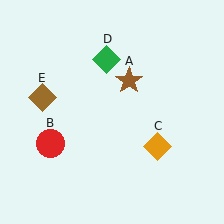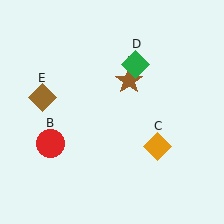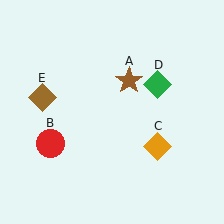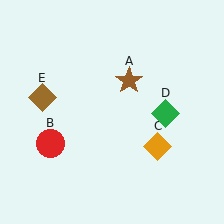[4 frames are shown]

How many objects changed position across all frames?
1 object changed position: green diamond (object D).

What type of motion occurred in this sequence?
The green diamond (object D) rotated clockwise around the center of the scene.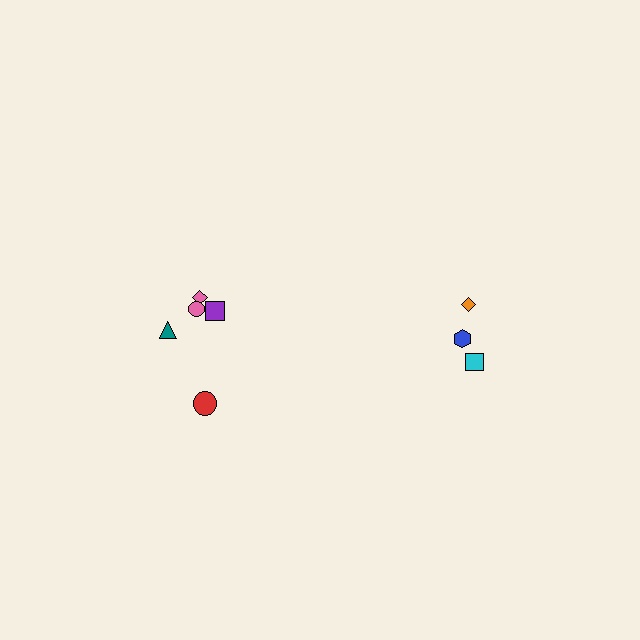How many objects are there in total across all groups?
There are 8 objects.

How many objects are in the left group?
There are 5 objects.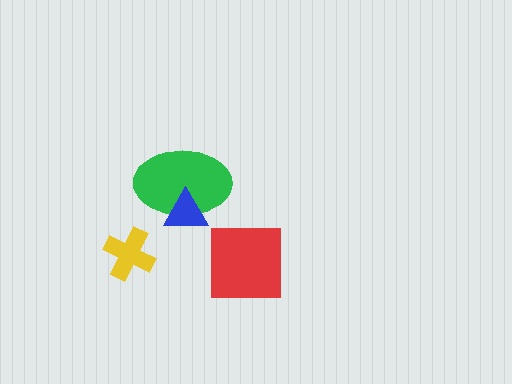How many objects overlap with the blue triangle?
1 object overlaps with the blue triangle.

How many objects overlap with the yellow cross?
0 objects overlap with the yellow cross.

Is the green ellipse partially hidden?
Yes, it is partially covered by another shape.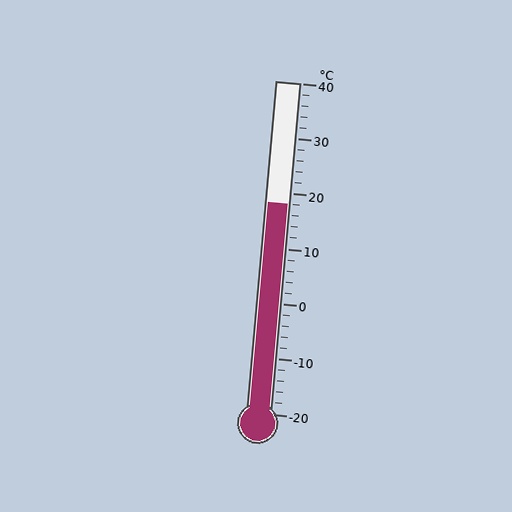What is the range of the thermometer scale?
The thermometer scale ranges from -20°C to 40°C.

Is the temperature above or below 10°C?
The temperature is above 10°C.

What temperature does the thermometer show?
The thermometer shows approximately 18°C.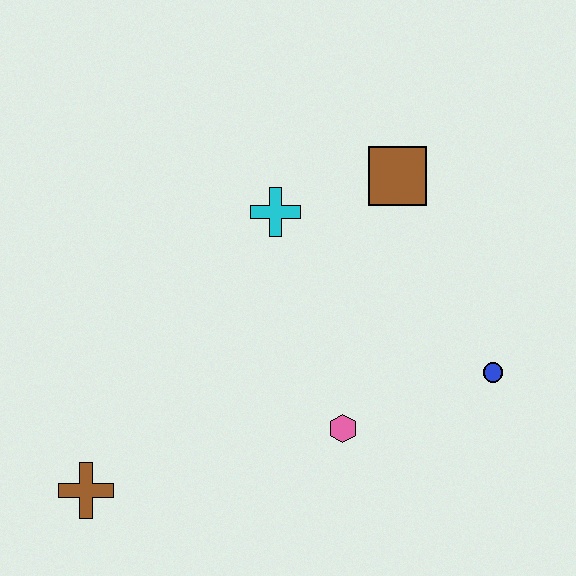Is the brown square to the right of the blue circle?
No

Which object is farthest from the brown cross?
The brown square is farthest from the brown cross.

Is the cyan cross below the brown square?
Yes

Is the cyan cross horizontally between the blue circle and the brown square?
No